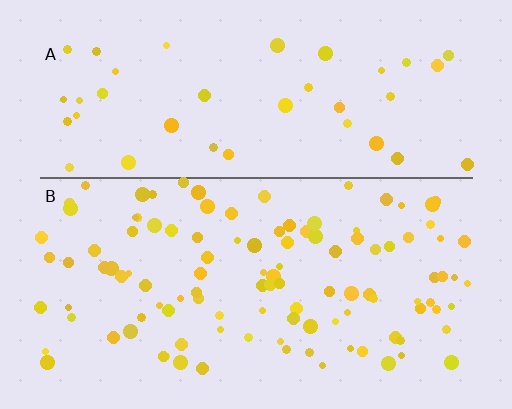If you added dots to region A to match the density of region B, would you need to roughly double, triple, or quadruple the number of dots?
Approximately triple.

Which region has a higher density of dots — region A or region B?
B (the bottom).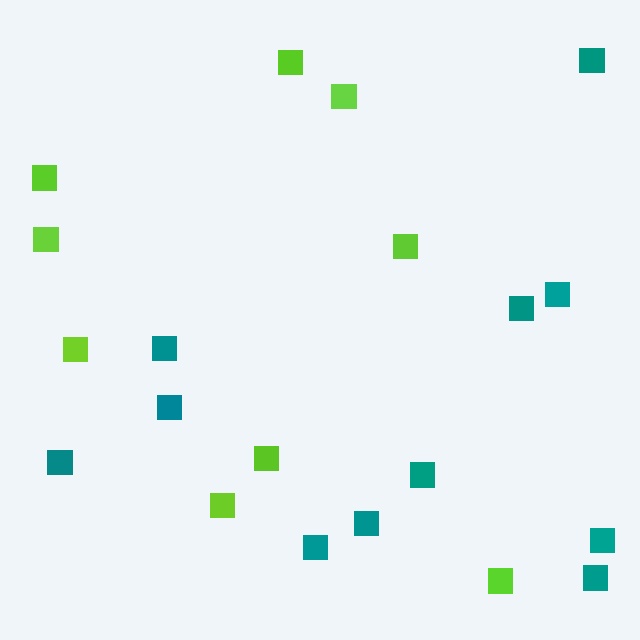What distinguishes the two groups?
There are 2 groups: one group of teal squares (11) and one group of lime squares (9).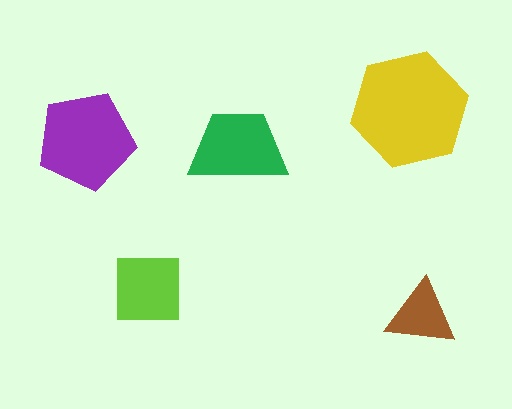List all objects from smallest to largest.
The brown triangle, the lime square, the green trapezoid, the purple pentagon, the yellow hexagon.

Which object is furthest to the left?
The purple pentagon is leftmost.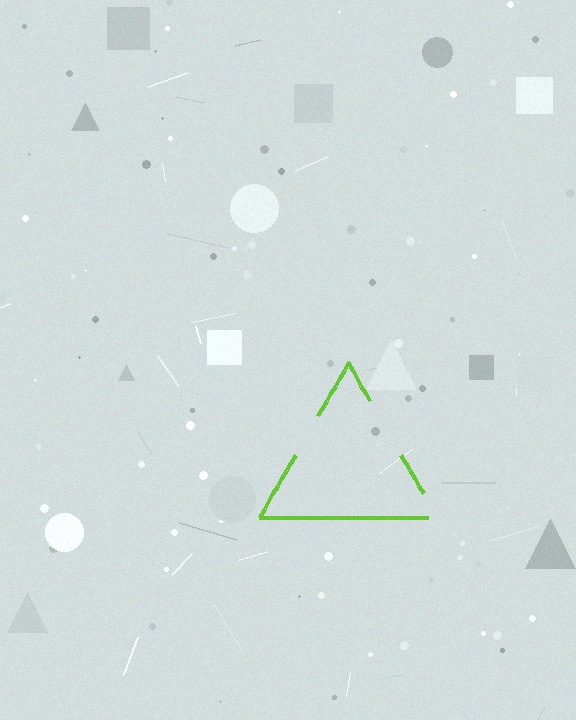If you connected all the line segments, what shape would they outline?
They would outline a triangle.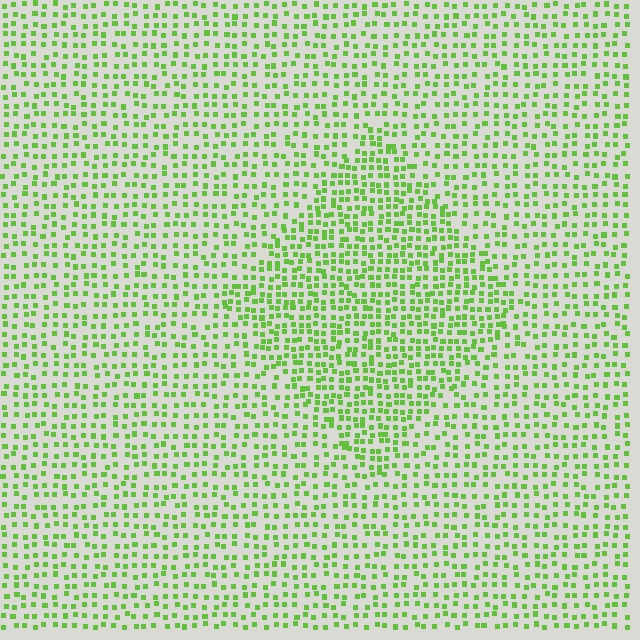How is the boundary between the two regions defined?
The boundary is defined by a change in element density (approximately 1.6x ratio). All elements are the same color, size, and shape.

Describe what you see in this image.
The image contains small lime elements arranged at two different densities. A diamond-shaped region is visible where the elements are more densely packed than the surrounding area.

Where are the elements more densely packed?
The elements are more densely packed inside the diamond boundary.